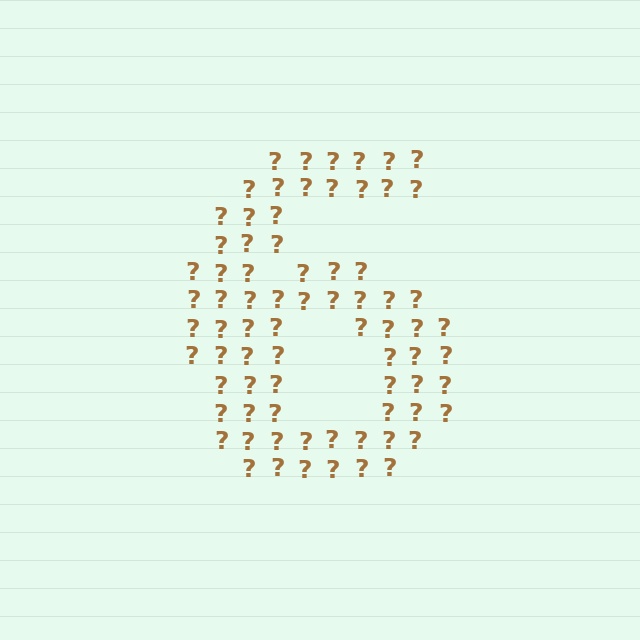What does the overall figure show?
The overall figure shows the digit 6.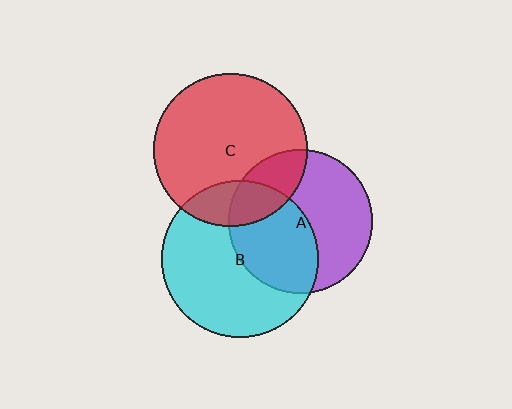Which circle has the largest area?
Circle B (cyan).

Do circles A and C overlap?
Yes.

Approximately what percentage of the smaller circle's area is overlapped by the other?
Approximately 20%.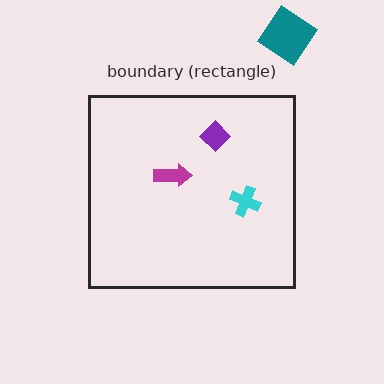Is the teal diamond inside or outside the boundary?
Outside.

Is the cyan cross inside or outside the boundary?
Inside.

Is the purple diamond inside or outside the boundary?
Inside.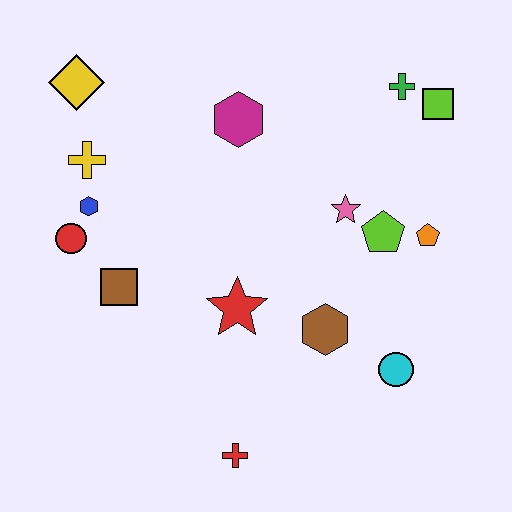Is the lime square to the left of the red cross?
No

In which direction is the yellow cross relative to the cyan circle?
The yellow cross is to the left of the cyan circle.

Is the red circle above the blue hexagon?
No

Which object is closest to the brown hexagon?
The cyan circle is closest to the brown hexagon.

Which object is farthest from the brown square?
The lime square is farthest from the brown square.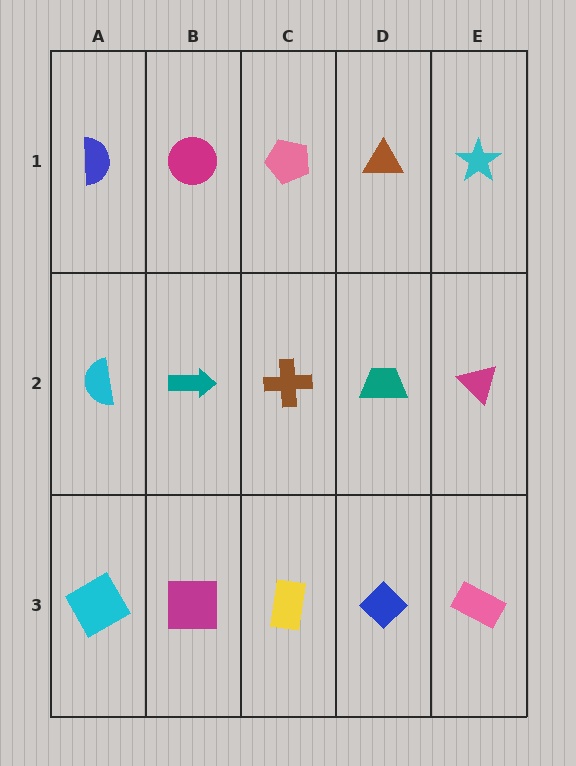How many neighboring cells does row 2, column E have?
3.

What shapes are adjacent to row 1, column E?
A magenta triangle (row 2, column E), a brown triangle (row 1, column D).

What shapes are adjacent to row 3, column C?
A brown cross (row 2, column C), a magenta square (row 3, column B), a blue diamond (row 3, column D).